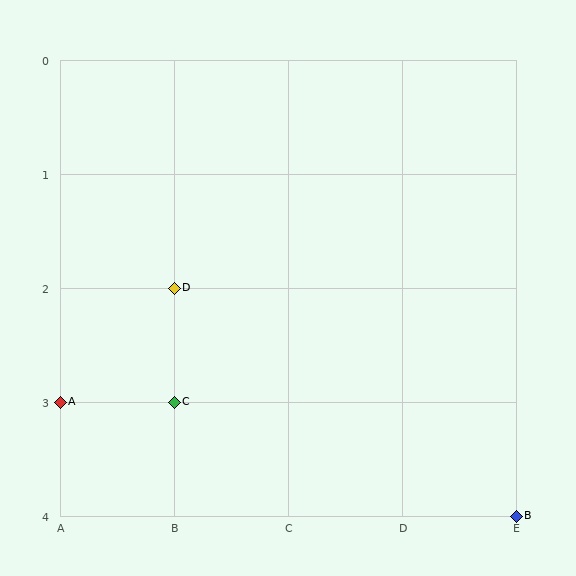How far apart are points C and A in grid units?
Points C and A are 1 column apart.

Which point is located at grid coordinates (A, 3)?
Point A is at (A, 3).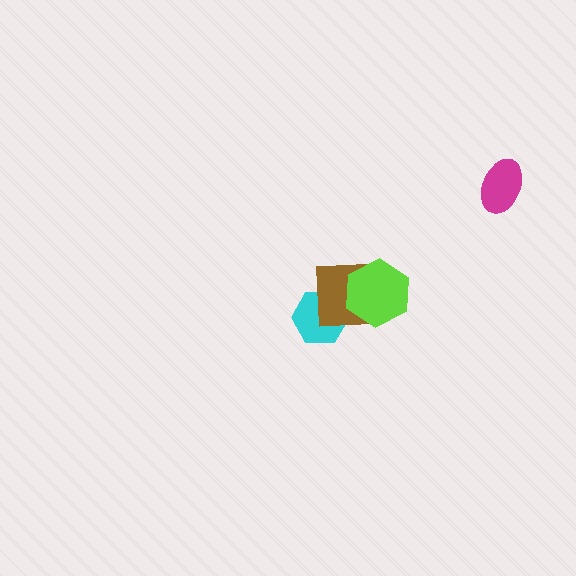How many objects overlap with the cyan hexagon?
1 object overlaps with the cyan hexagon.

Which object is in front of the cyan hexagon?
The brown square is in front of the cyan hexagon.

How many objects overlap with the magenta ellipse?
0 objects overlap with the magenta ellipse.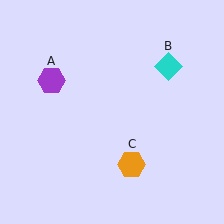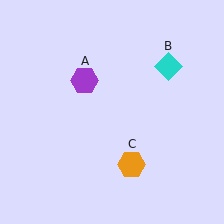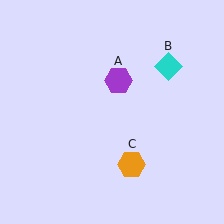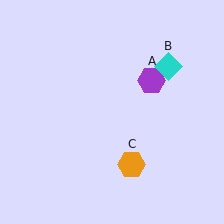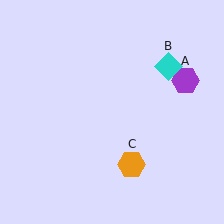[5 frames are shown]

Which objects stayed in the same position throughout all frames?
Cyan diamond (object B) and orange hexagon (object C) remained stationary.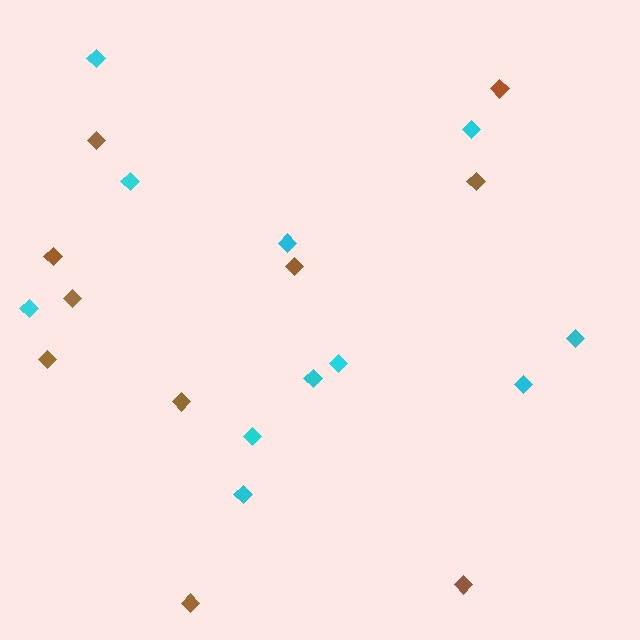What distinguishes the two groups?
There are 2 groups: one group of cyan diamonds (11) and one group of brown diamonds (10).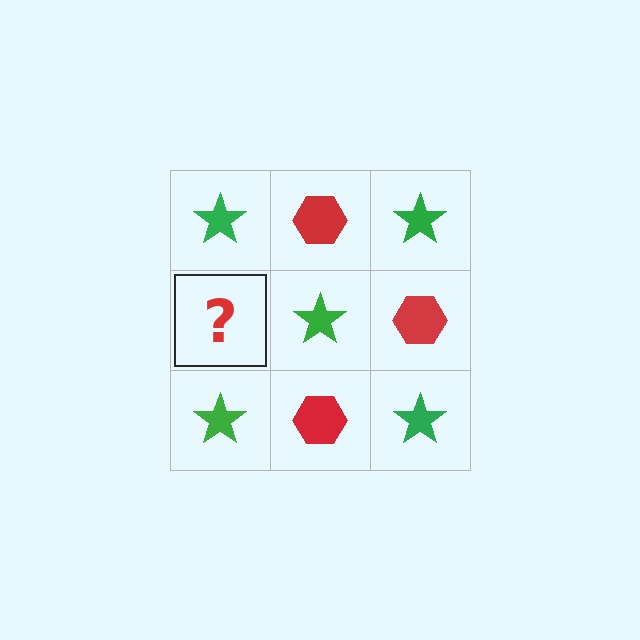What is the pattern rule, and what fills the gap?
The rule is that it alternates green star and red hexagon in a checkerboard pattern. The gap should be filled with a red hexagon.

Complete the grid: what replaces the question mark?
The question mark should be replaced with a red hexagon.